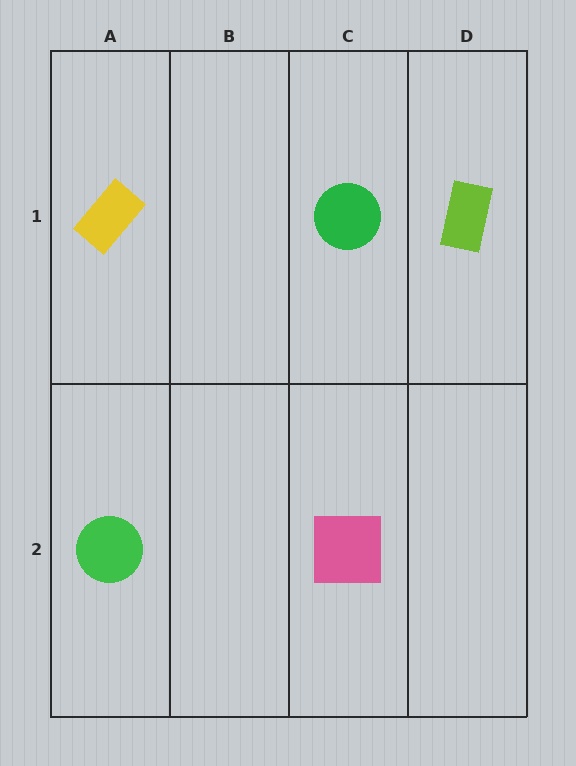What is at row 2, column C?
A pink square.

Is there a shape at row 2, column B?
No, that cell is empty.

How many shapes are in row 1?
3 shapes.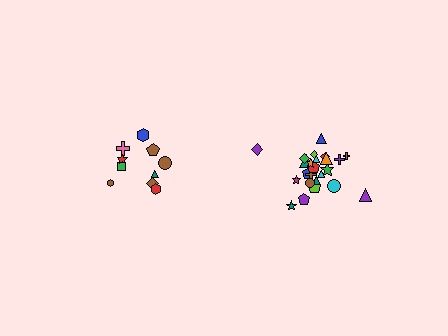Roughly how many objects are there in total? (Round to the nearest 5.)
Roughly 35 objects in total.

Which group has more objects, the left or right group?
The right group.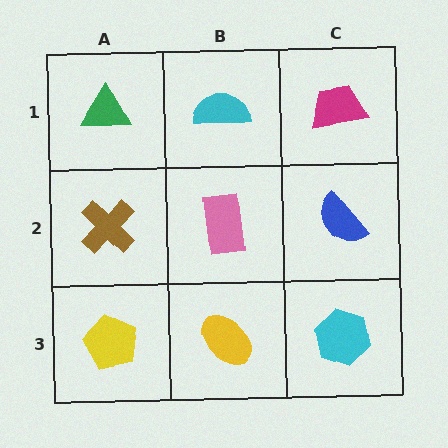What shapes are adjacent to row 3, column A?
A brown cross (row 2, column A), a yellow ellipse (row 3, column B).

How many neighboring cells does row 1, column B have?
3.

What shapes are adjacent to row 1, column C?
A blue semicircle (row 2, column C), a cyan semicircle (row 1, column B).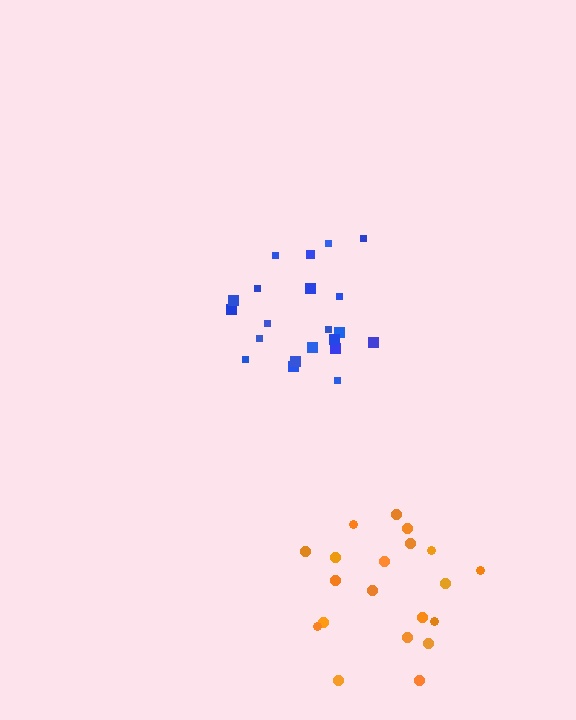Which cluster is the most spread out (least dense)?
Orange.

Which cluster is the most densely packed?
Blue.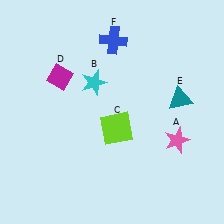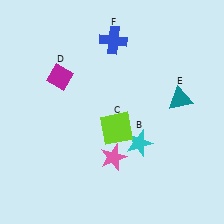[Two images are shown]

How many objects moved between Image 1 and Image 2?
2 objects moved between the two images.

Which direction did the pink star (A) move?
The pink star (A) moved left.